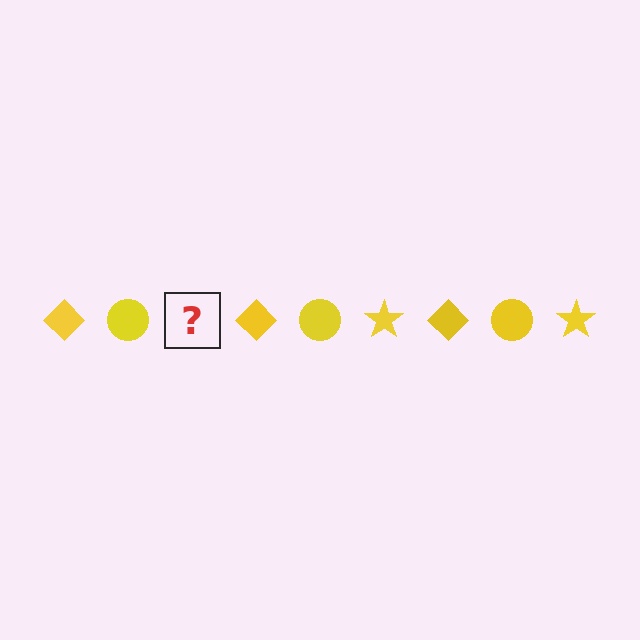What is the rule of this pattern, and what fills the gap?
The rule is that the pattern cycles through diamond, circle, star shapes in yellow. The gap should be filled with a yellow star.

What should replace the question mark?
The question mark should be replaced with a yellow star.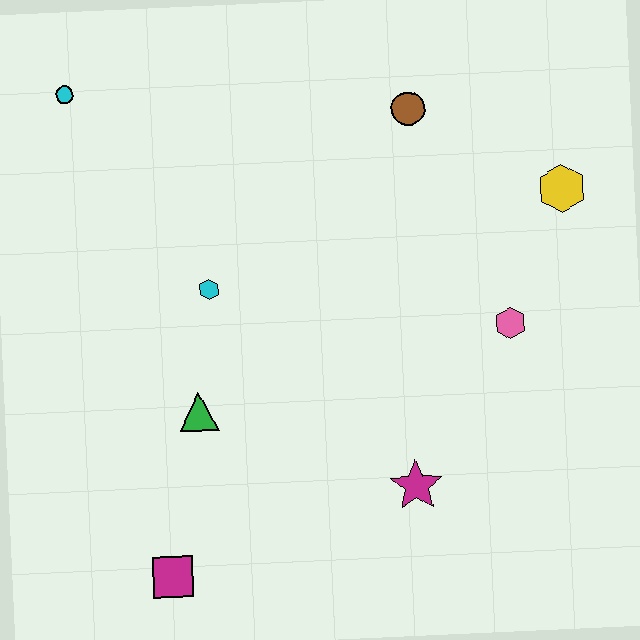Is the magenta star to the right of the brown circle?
No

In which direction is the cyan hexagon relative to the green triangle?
The cyan hexagon is above the green triangle.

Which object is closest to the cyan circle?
The cyan hexagon is closest to the cyan circle.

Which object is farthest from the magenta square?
The yellow hexagon is farthest from the magenta square.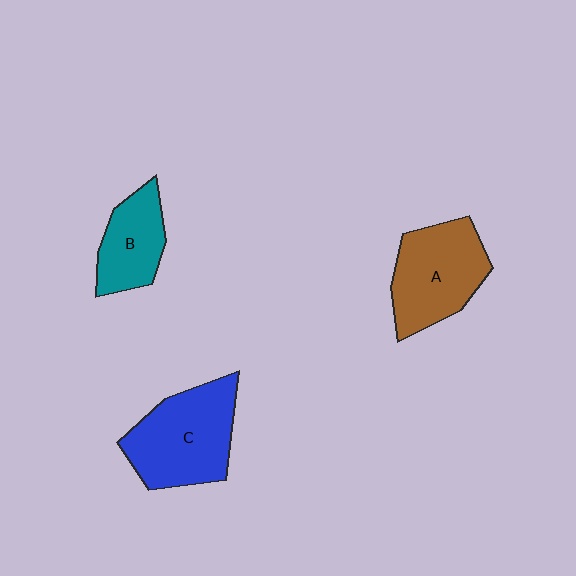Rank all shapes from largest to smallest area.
From largest to smallest: C (blue), A (brown), B (teal).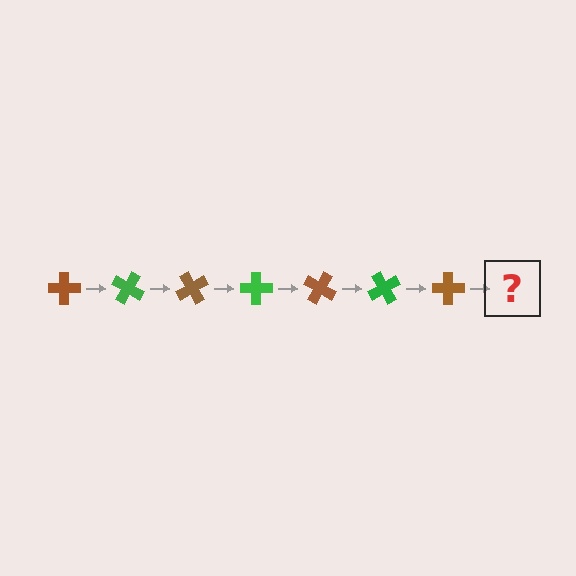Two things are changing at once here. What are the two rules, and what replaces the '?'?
The two rules are that it rotates 30 degrees each step and the color cycles through brown and green. The '?' should be a green cross, rotated 210 degrees from the start.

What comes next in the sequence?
The next element should be a green cross, rotated 210 degrees from the start.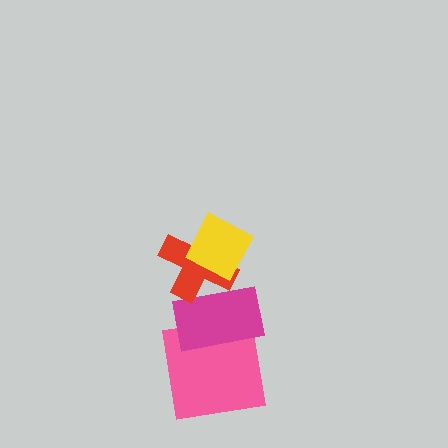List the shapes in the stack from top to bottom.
From top to bottom: the yellow diamond, the red cross, the magenta rectangle, the pink square.